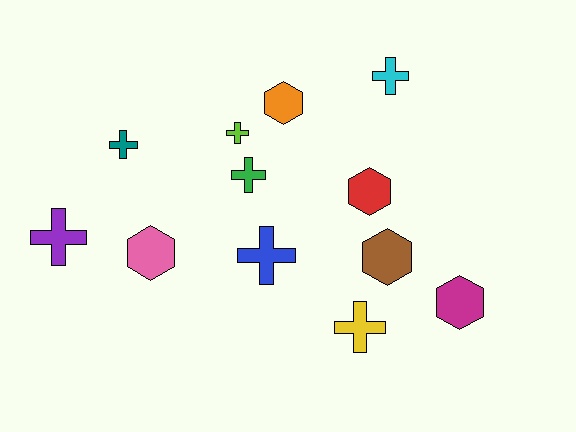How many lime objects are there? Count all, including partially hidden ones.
There is 1 lime object.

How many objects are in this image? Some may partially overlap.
There are 12 objects.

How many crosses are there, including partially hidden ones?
There are 7 crosses.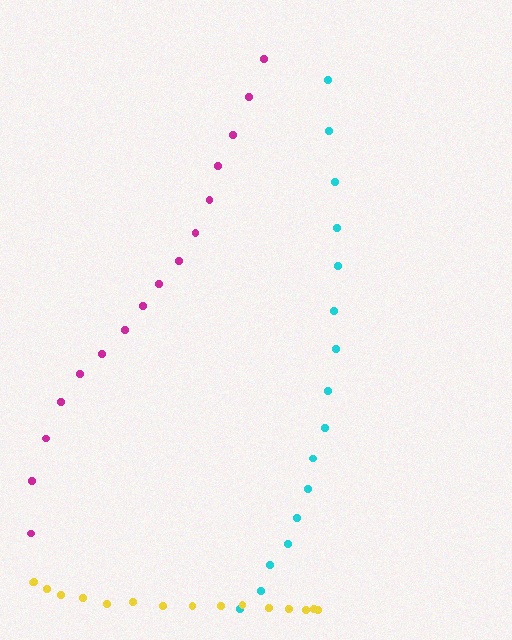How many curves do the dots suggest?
There are 3 distinct paths.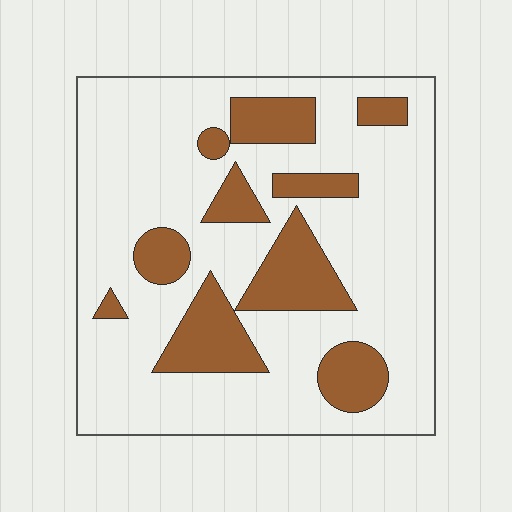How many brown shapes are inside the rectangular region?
10.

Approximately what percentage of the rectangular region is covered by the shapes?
Approximately 25%.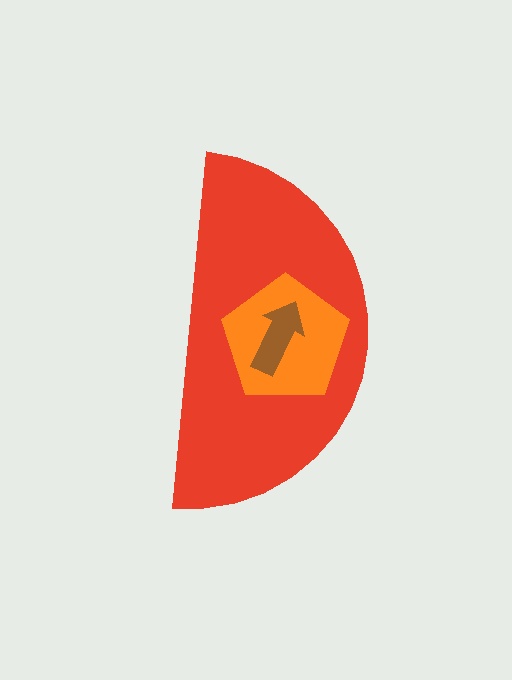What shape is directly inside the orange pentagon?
The brown arrow.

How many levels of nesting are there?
3.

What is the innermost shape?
The brown arrow.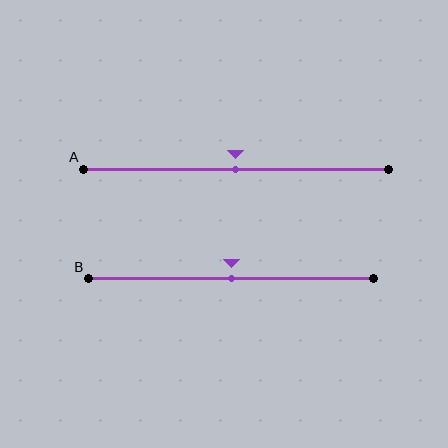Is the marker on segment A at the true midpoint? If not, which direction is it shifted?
Yes, the marker on segment A is at the true midpoint.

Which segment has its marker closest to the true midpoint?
Segment A has its marker closest to the true midpoint.